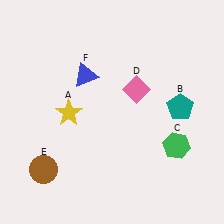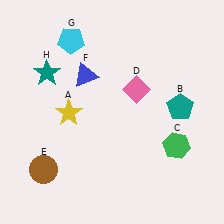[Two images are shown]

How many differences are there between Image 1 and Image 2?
There are 2 differences between the two images.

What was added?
A cyan pentagon (G), a teal star (H) were added in Image 2.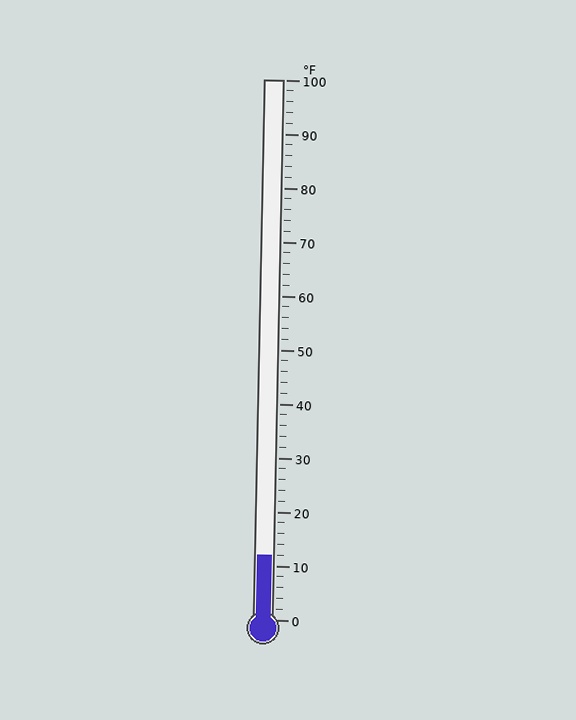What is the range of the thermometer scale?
The thermometer scale ranges from 0°F to 100°F.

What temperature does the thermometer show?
The thermometer shows approximately 12°F.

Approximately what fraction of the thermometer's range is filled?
The thermometer is filled to approximately 10% of its range.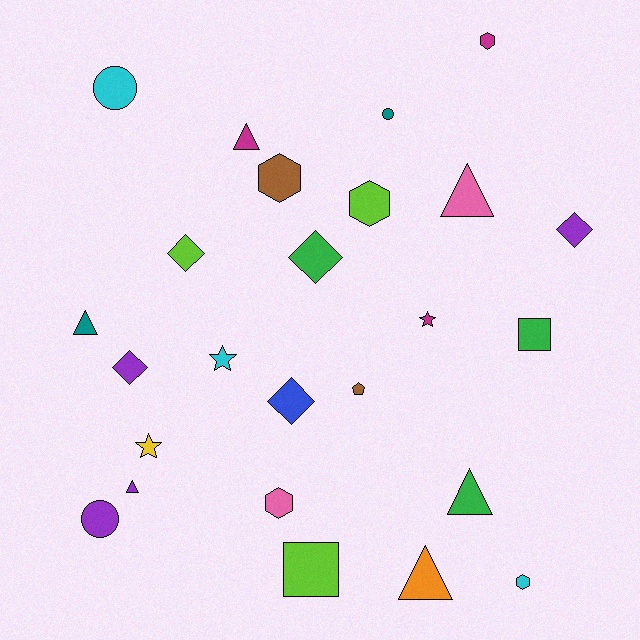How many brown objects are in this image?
There are 2 brown objects.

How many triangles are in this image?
There are 6 triangles.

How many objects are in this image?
There are 25 objects.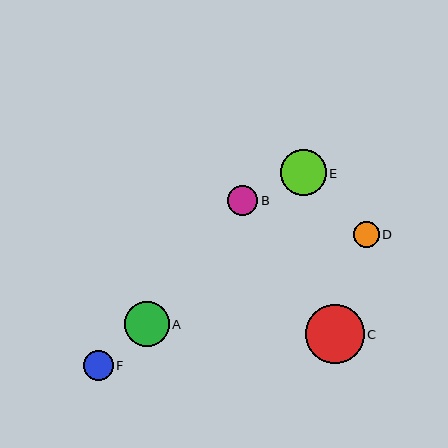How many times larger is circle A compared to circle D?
Circle A is approximately 1.7 times the size of circle D.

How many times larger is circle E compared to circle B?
Circle E is approximately 1.5 times the size of circle B.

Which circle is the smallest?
Circle D is the smallest with a size of approximately 26 pixels.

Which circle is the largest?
Circle C is the largest with a size of approximately 59 pixels.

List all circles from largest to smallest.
From largest to smallest: C, E, A, B, F, D.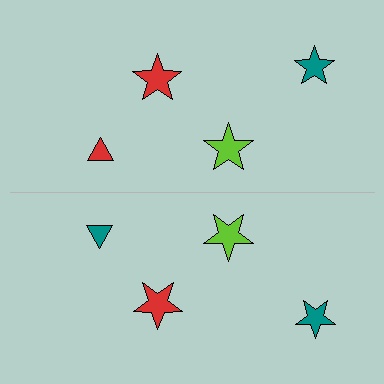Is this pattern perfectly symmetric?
No, the pattern is not perfectly symmetric. The teal triangle on the bottom side breaks the symmetry — its mirror counterpart is red.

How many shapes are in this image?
There are 8 shapes in this image.